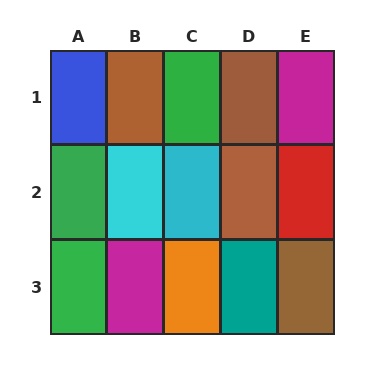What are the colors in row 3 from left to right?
Green, magenta, orange, teal, brown.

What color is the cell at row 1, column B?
Brown.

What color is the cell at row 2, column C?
Cyan.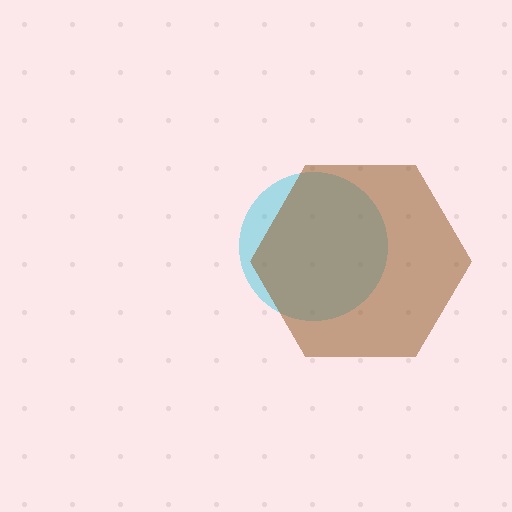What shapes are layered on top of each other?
The layered shapes are: a cyan circle, a brown hexagon.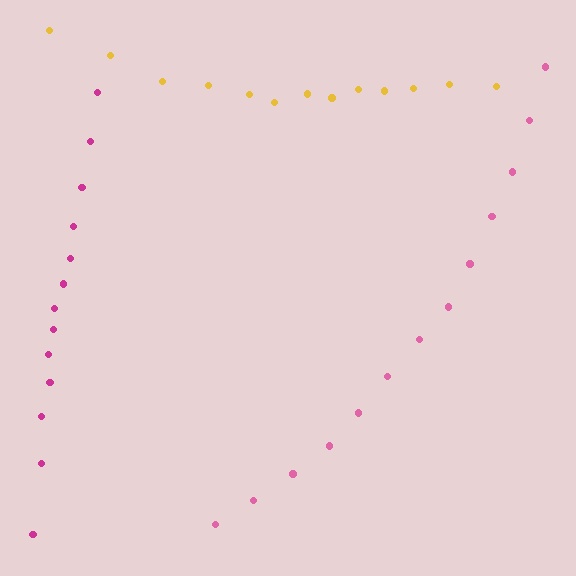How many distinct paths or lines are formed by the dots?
There are 3 distinct paths.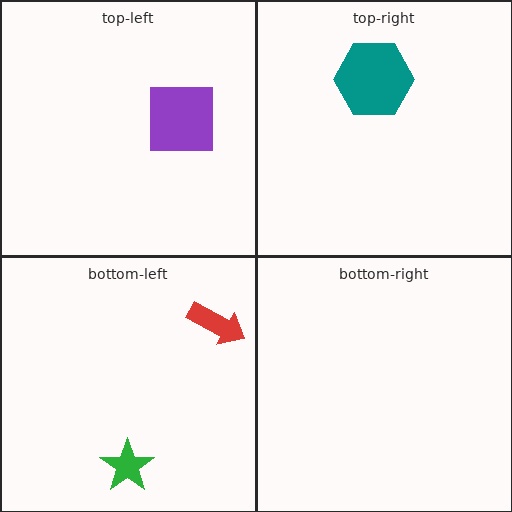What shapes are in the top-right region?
The teal hexagon.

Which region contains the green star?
The bottom-left region.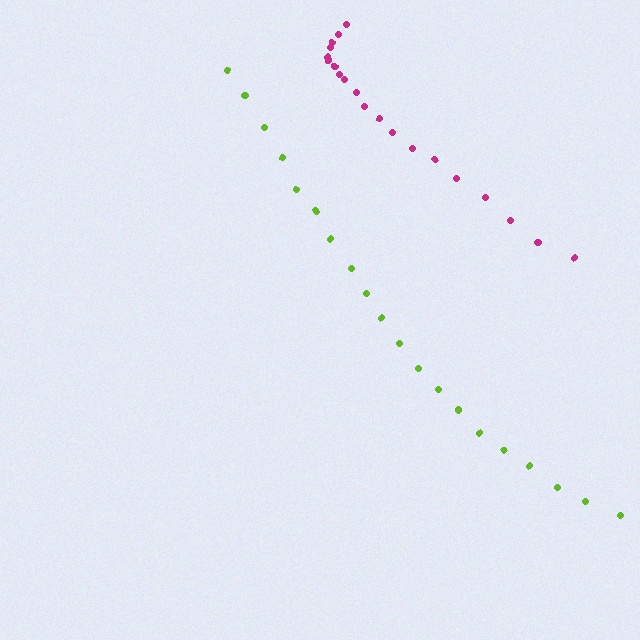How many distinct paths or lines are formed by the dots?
There are 2 distinct paths.